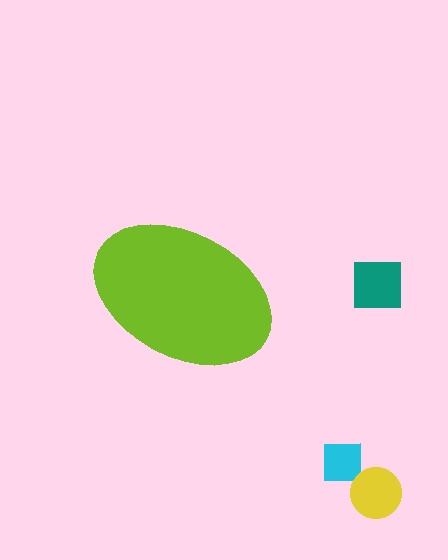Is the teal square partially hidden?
No, the teal square is fully visible.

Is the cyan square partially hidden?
No, the cyan square is fully visible.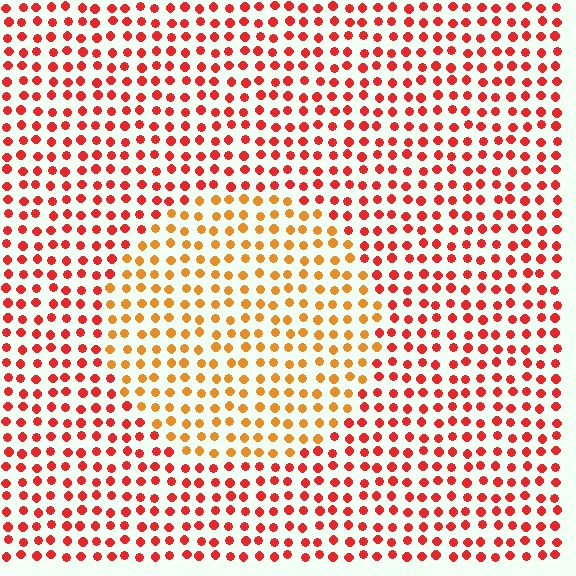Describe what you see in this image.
The image is filled with small red elements in a uniform arrangement. A circle-shaped region is visible where the elements are tinted to a slightly different hue, forming a subtle color boundary.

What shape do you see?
I see a circle.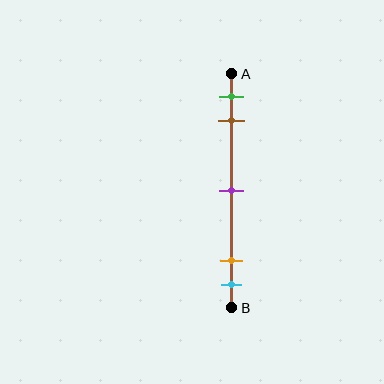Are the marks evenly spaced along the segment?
No, the marks are not evenly spaced.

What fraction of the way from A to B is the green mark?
The green mark is approximately 10% (0.1) of the way from A to B.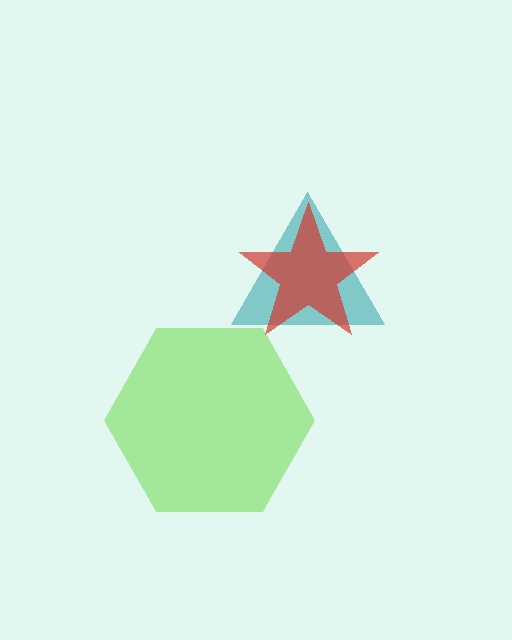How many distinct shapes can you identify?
There are 3 distinct shapes: a teal triangle, a lime hexagon, a red star.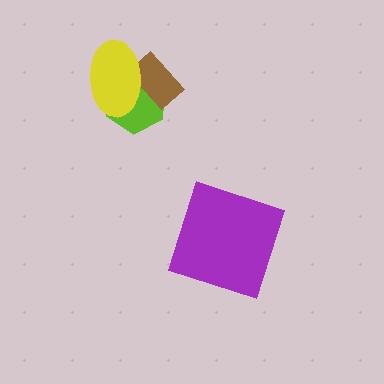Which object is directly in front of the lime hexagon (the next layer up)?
The brown rectangle is directly in front of the lime hexagon.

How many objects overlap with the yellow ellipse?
2 objects overlap with the yellow ellipse.